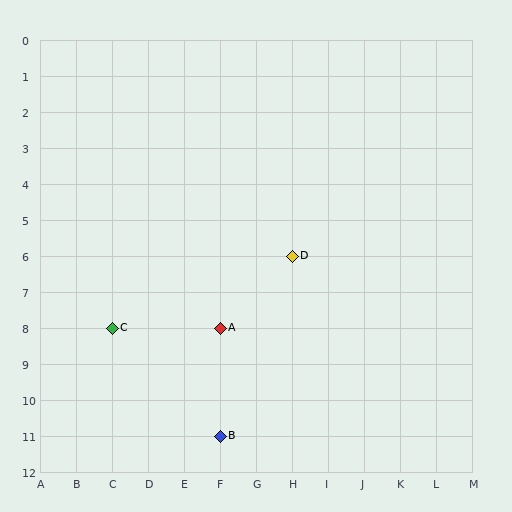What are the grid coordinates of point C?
Point C is at grid coordinates (C, 8).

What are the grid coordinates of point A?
Point A is at grid coordinates (F, 8).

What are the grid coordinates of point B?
Point B is at grid coordinates (F, 11).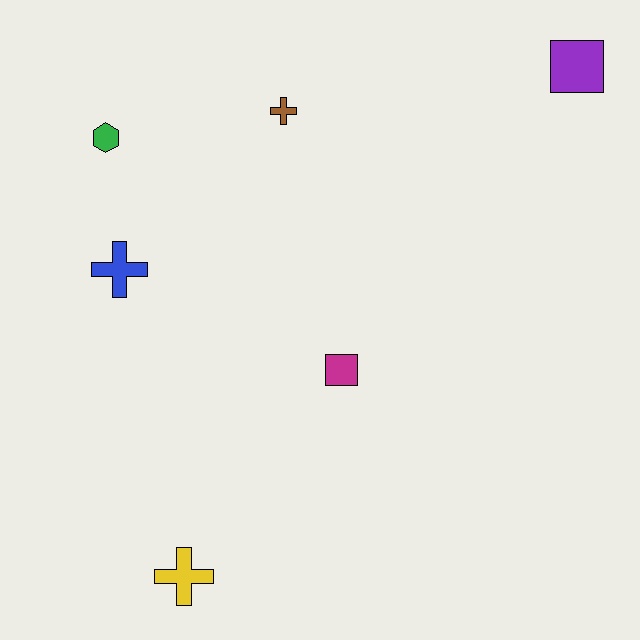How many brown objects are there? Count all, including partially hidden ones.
There is 1 brown object.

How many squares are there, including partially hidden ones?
There are 2 squares.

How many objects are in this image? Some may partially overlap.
There are 6 objects.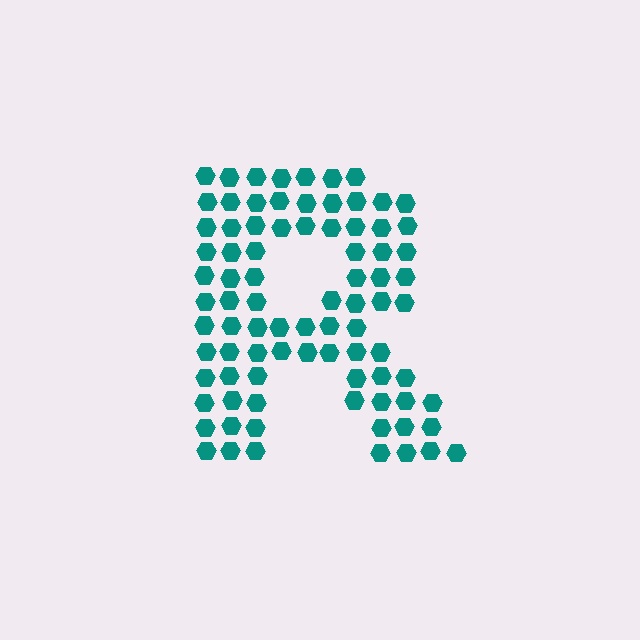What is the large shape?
The large shape is the letter R.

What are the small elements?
The small elements are hexagons.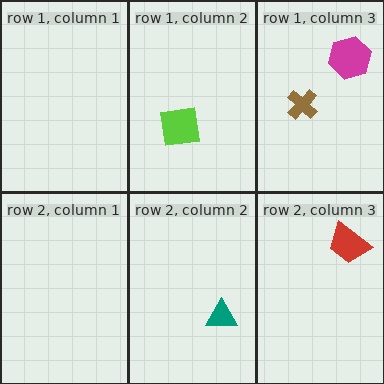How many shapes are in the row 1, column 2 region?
1.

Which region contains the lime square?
The row 1, column 2 region.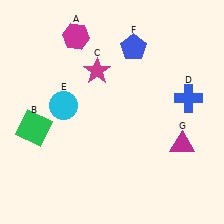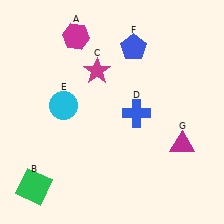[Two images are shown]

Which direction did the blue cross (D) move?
The blue cross (D) moved left.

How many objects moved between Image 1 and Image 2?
2 objects moved between the two images.